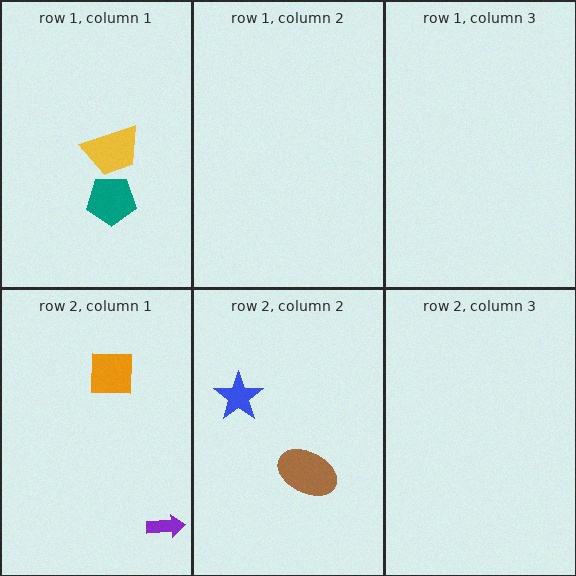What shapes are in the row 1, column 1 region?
The yellow trapezoid, the teal pentagon.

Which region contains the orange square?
The row 2, column 1 region.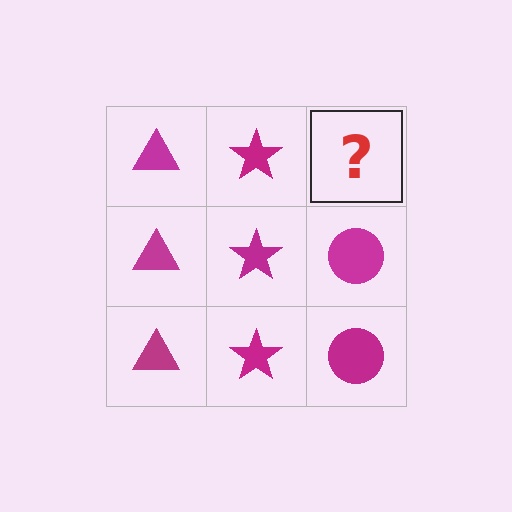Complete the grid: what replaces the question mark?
The question mark should be replaced with a magenta circle.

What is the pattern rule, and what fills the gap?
The rule is that each column has a consistent shape. The gap should be filled with a magenta circle.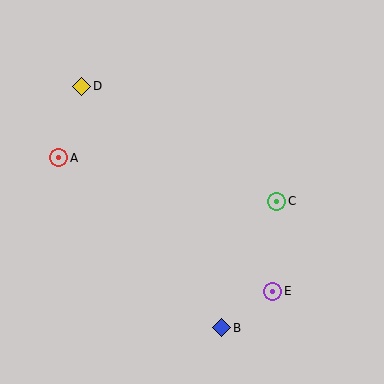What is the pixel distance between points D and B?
The distance between D and B is 279 pixels.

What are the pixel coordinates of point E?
Point E is at (273, 291).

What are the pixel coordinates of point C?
Point C is at (277, 201).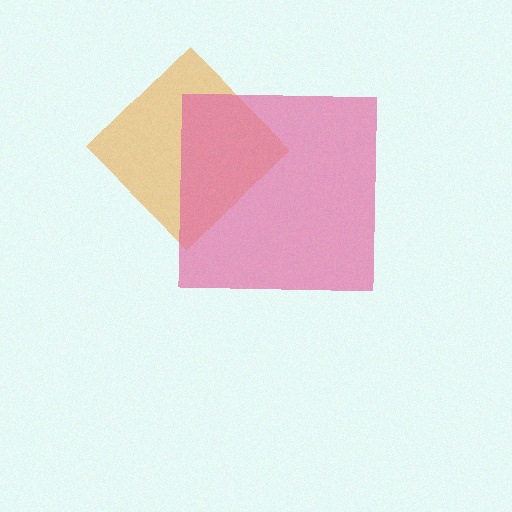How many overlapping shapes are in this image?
There are 2 overlapping shapes in the image.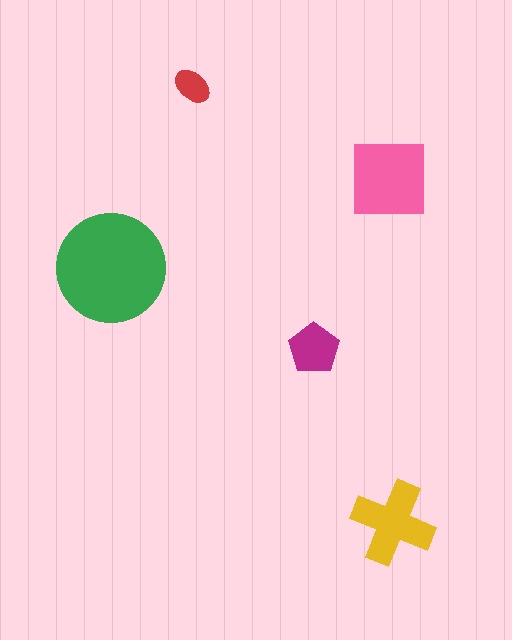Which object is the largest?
The green circle.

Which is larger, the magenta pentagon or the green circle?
The green circle.